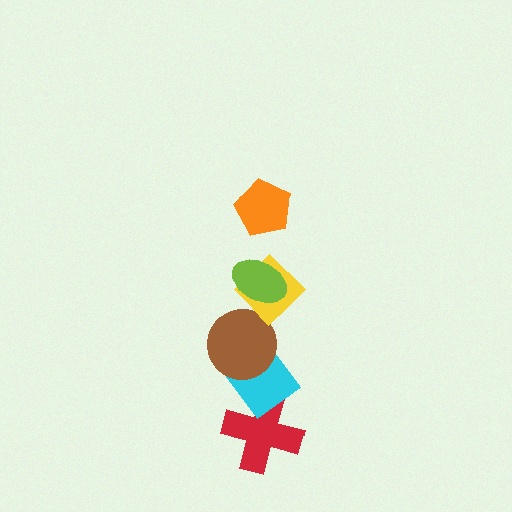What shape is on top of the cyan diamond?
The brown circle is on top of the cyan diamond.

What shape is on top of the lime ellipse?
The orange pentagon is on top of the lime ellipse.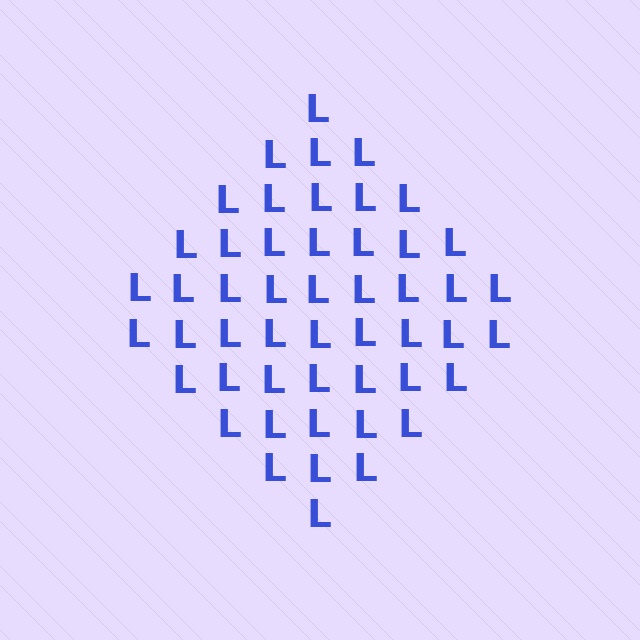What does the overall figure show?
The overall figure shows a diamond.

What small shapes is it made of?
It is made of small letter L's.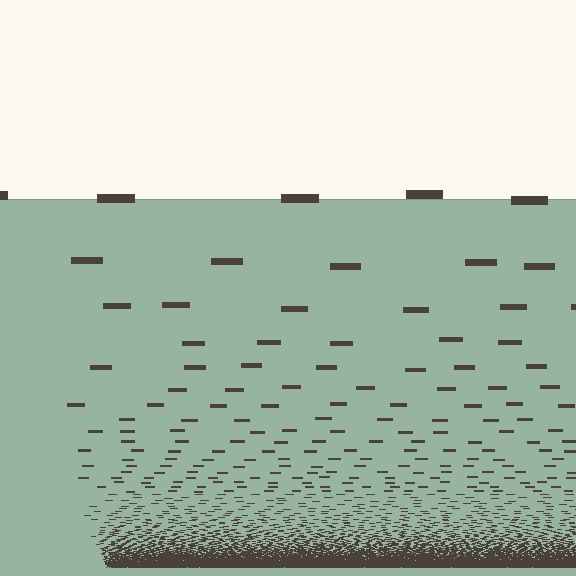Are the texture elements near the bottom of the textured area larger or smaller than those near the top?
Smaller. The gradient is inverted — elements near the bottom are smaller and denser.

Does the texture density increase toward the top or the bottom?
Density increases toward the bottom.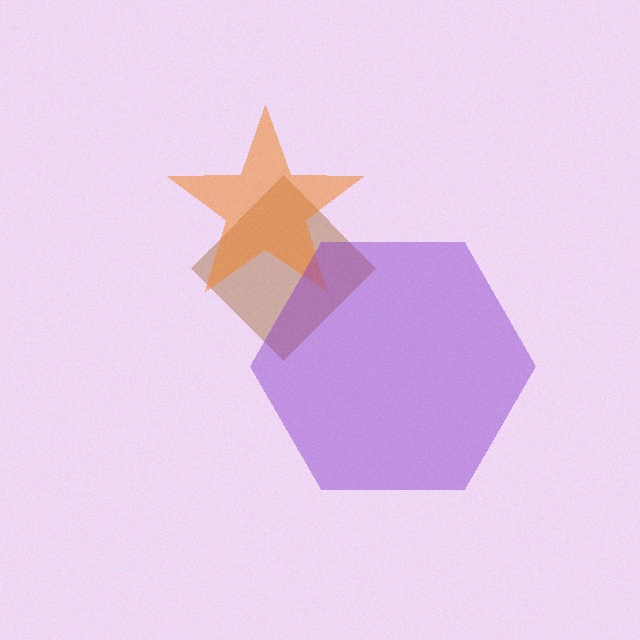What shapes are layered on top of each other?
The layered shapes are: a brown diamond, an orange star, a purple hexagon.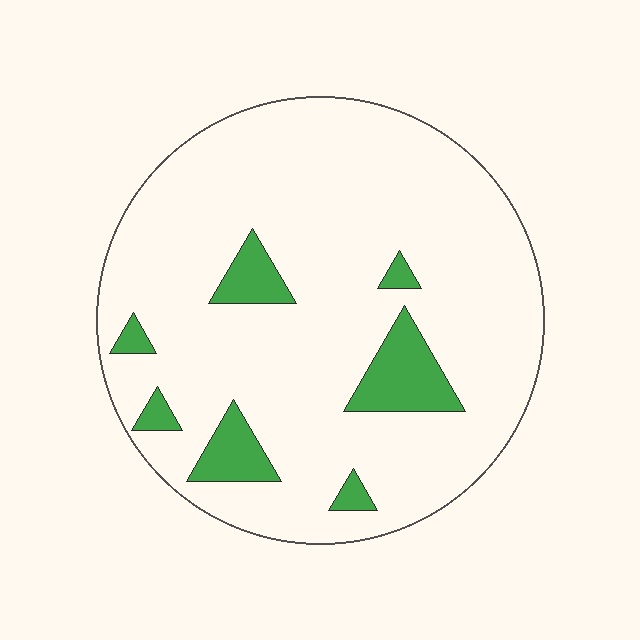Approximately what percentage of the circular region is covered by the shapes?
Approximately 10%.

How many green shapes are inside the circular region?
7.